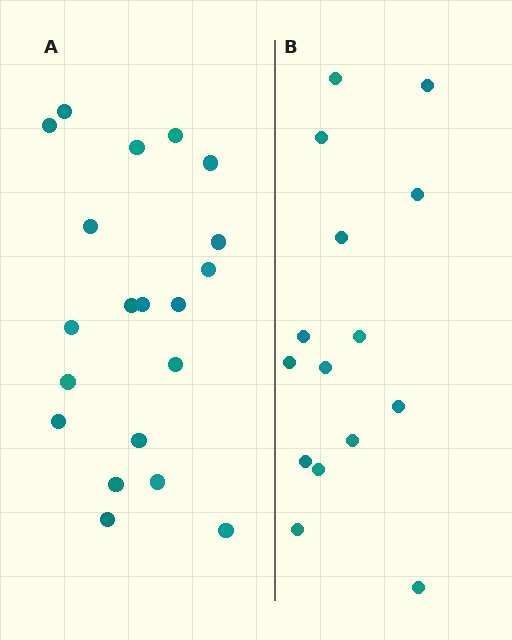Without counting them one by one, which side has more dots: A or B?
Region A (the left region) has more dots.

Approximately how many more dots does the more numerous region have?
Region A has about 5 more dots than region B.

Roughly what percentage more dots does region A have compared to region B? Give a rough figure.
About 35% more.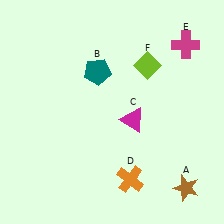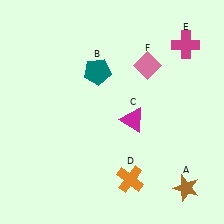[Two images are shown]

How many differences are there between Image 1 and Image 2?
There is 1 difference between the two images.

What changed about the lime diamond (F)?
In Image 1, F is lime. In Image 2, it changed to pink.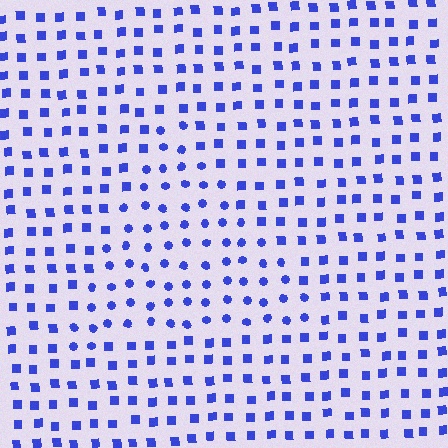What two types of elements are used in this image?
The image uses circles inside the triangle region and squares outside it.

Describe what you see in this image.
The image is filled with small blue elements arranged in a uniform grid. A triangle-shaped region contains circles, while the surrounding area contains squares. The boundary is defined purely by the change in element shape.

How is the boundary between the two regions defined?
The boundary is defined by a change in element shape: circles inside vs. squares outside. All elements share the same color and spacing.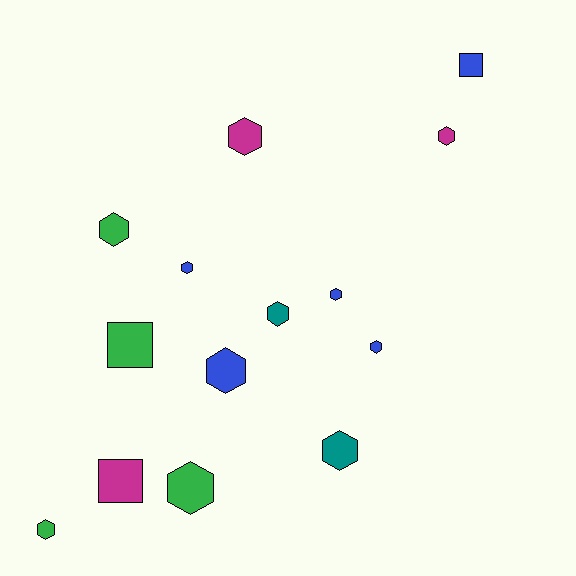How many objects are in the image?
There are 14 objects.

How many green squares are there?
There is 1 green square.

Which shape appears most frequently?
Hexagon, with 11 objects.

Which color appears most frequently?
Blue, with 5 objects.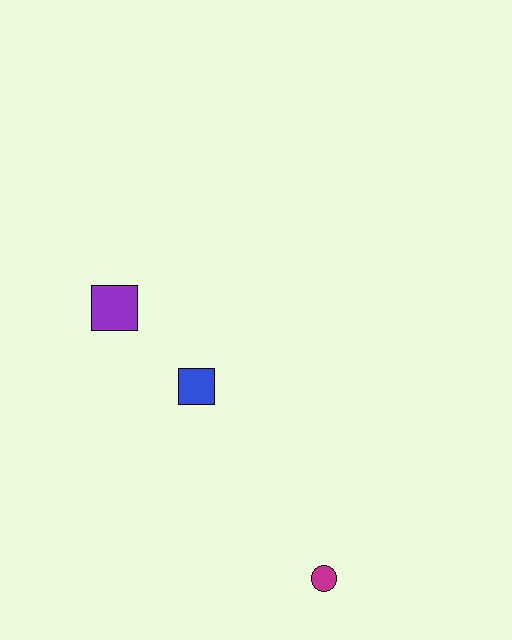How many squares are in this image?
There are 2 squares.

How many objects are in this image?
There are 3 objects.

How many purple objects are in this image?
There is 1 purple object.